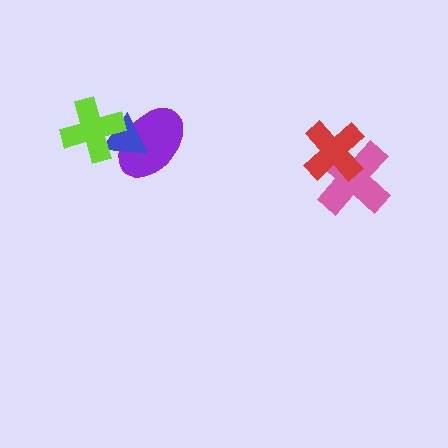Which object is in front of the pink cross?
The red cross is in front of the pink cross.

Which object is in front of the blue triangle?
The lime cross is in front of the blue triangle.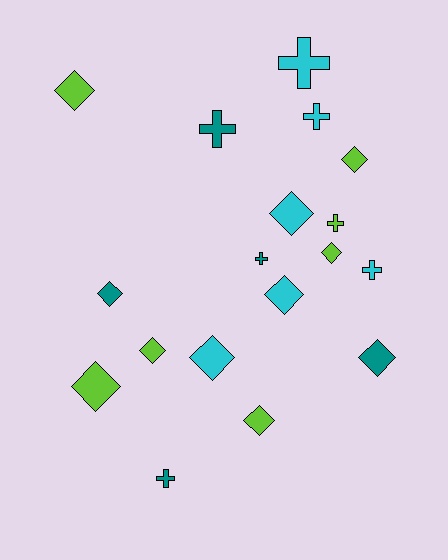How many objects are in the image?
There are 18 objects.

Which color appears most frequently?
Lime, with 7 objects.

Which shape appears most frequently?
Diamond, with 11 objects.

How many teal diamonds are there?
There are 2 teal diamonds.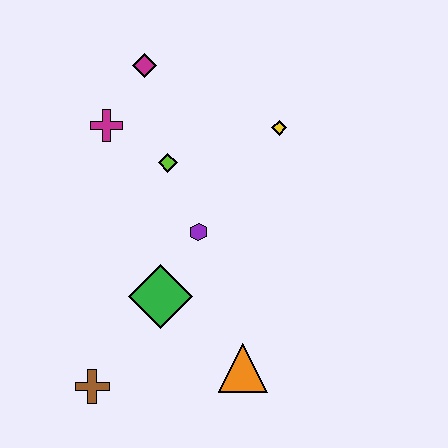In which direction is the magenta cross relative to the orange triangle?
The magenta cross is above the orange triangle.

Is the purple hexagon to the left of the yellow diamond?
Yes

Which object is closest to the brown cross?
The green diamond is closest to the brown cross.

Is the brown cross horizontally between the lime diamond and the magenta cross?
No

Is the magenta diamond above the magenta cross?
Yes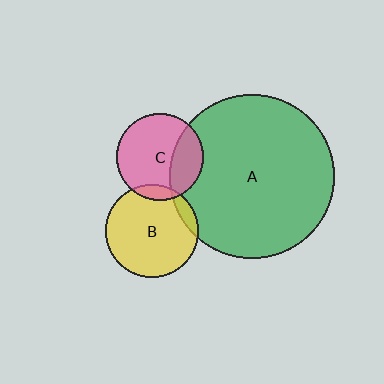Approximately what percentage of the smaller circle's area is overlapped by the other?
Approximately 10%.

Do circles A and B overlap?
Yes.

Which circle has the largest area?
Circle A (green).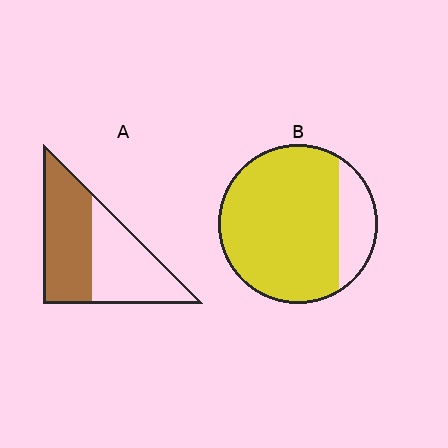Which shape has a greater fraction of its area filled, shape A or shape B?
Shape B.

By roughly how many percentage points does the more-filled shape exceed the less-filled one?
By roughly 30 percentage points (B over A).